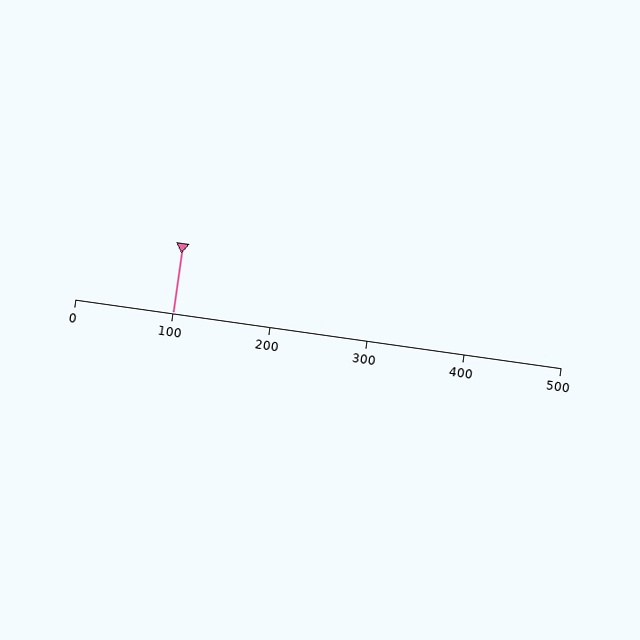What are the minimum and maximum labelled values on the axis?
The axis runs from 0 to 500.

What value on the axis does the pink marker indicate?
The marker indicates approximately 100.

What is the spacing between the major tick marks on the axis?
The major ticks are spaced 100 apart.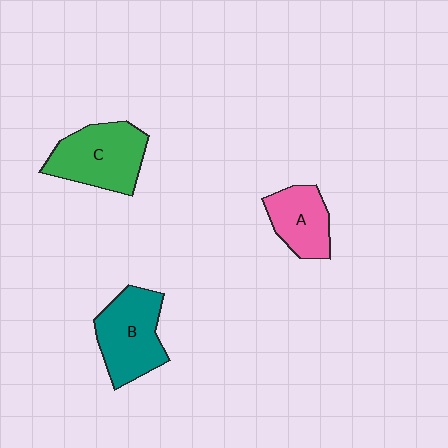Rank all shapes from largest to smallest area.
From largest to smallest: C (green), B (teal), A (pink).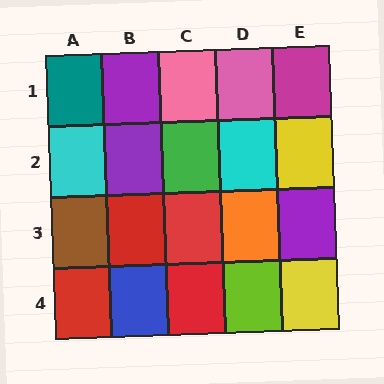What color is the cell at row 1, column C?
Pink.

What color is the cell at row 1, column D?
Pink.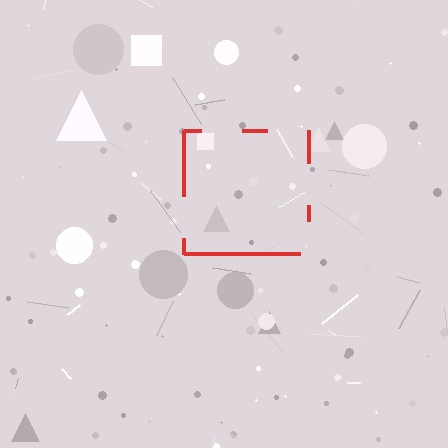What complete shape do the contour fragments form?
The contour fragments form a square.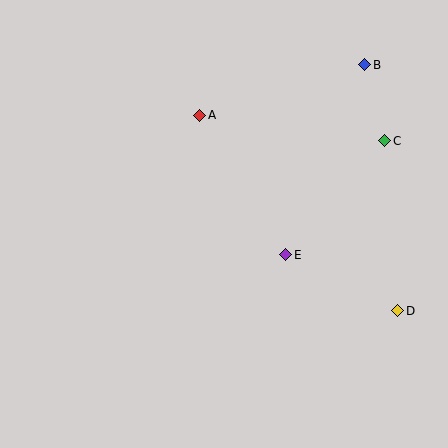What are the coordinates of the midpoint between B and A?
The midpoint between B and A is at (282, 90).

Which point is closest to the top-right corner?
Point B is closest to the top-right corner.